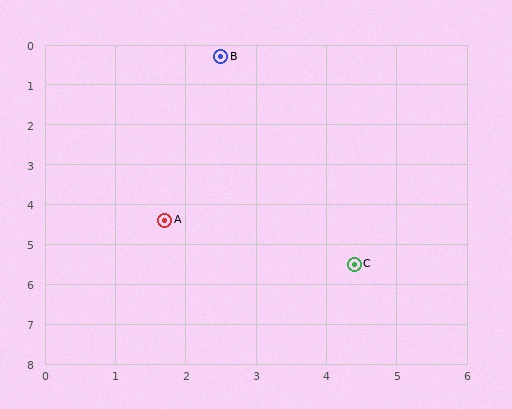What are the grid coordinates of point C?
Point C is at approximately (4.4, 5.5).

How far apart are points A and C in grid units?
Points A and C are about 2.9 grid units apart.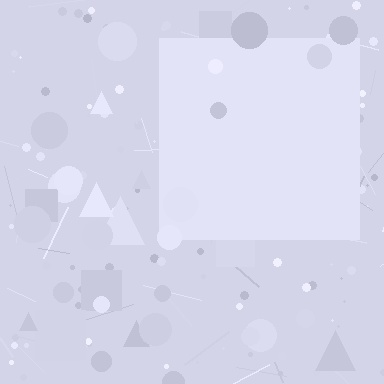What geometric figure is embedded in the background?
A square is embedded in the background.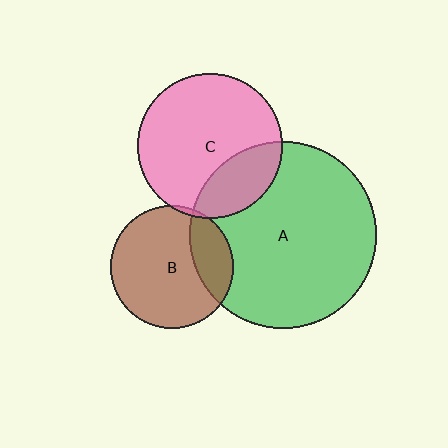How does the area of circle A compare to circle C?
Approximately 1.7 times.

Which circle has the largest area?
Circle A (green).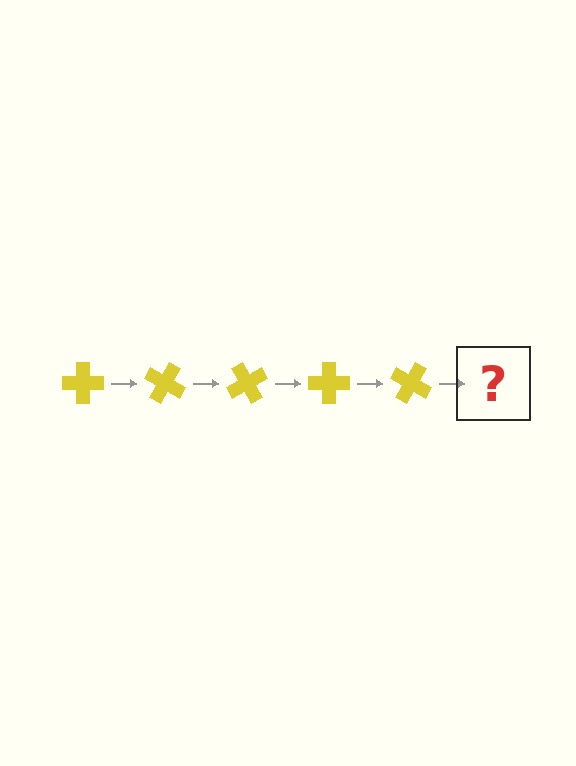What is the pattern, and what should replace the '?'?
The pattern is that the cross rotates 30 degrees each step. The '?' should be a yellow cross rotated 150 degrees.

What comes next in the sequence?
The next element should be a yellow cross rotated 150 degrees.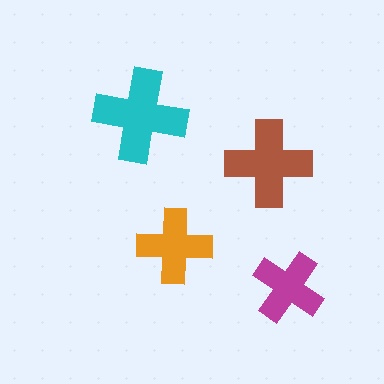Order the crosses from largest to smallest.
the cyan one, the brown one, the orange one, the magenta one.